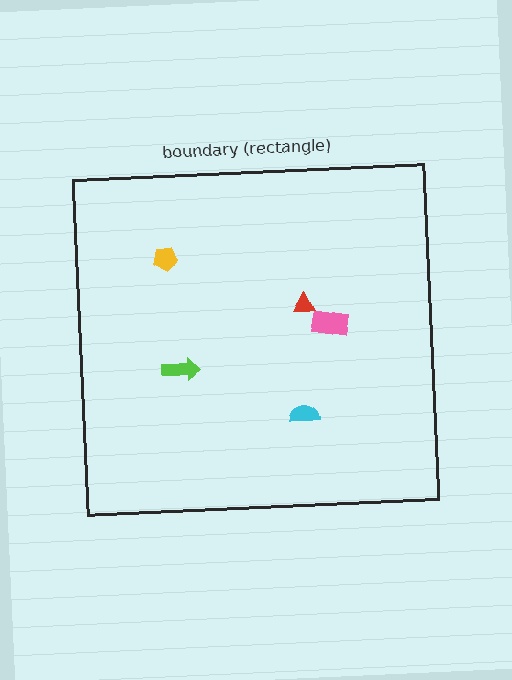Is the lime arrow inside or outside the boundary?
Inside.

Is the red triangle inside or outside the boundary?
Inside.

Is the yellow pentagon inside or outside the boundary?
Inside.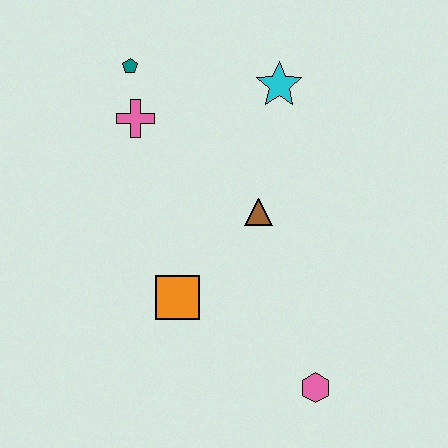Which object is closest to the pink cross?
The teal pentagon is closest to the pink cross.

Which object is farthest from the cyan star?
The pink hexagon is farthest from the cyan star.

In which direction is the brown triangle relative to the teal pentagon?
The brown triangle is below the teal pentagon.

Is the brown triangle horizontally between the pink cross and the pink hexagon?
Yes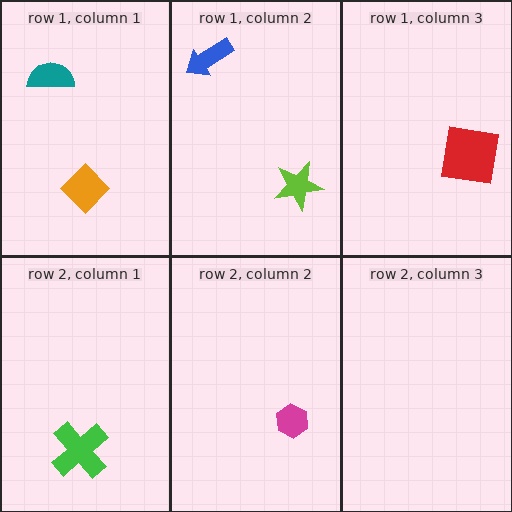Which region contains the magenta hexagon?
The row 2, column 2 region.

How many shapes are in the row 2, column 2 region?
1.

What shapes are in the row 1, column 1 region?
The orange diamond, the teal semicircle.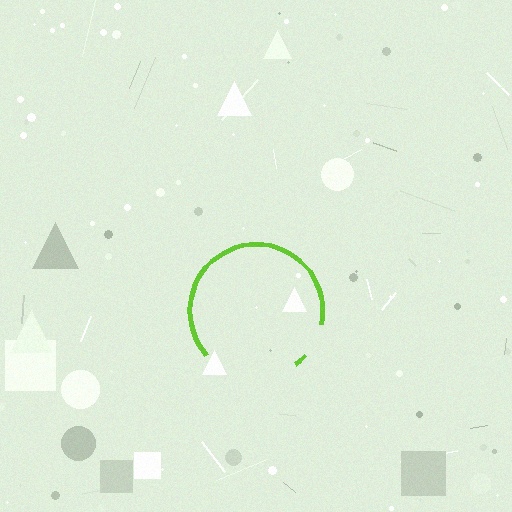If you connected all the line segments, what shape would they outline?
They would outline a circle.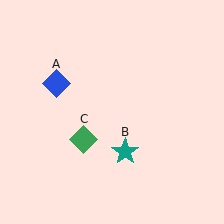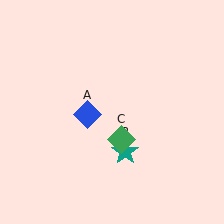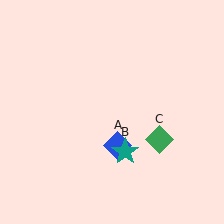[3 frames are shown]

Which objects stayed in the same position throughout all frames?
Teal star (object B) remained stationary.